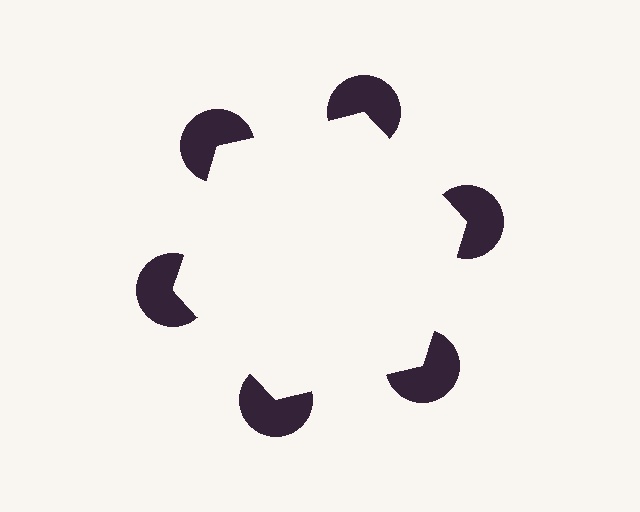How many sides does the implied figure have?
6 sides.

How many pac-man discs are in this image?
There are 6 — one at each vertex of the illusory hexagon.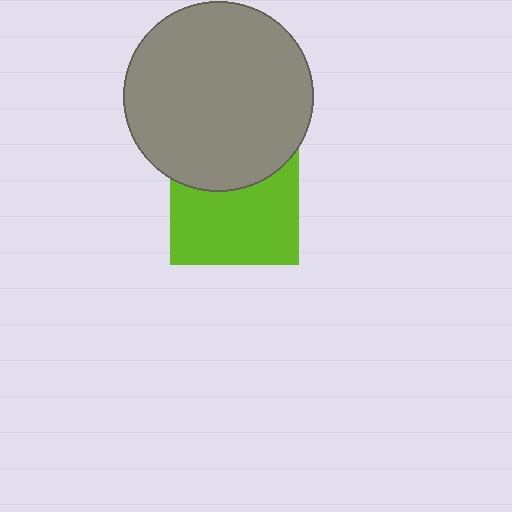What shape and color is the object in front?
The object in front is a gray circle.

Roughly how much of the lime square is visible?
About half of it is visible (roughly 64%).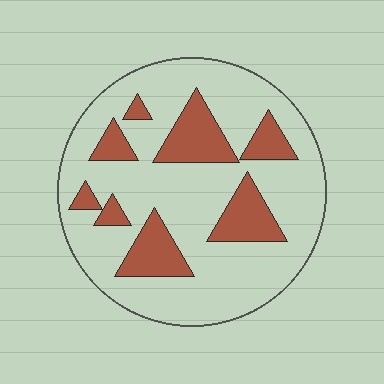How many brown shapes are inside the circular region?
8.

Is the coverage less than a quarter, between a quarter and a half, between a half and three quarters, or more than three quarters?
Less than a quarter.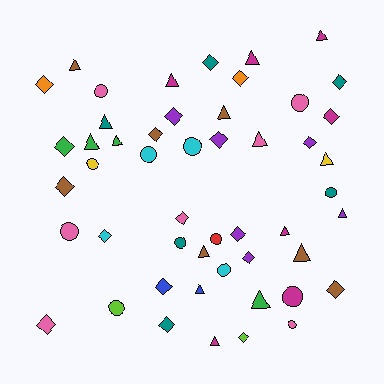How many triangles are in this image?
There are 17 triangles.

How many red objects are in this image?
There is 1 red object.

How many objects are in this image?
There are 50 objects.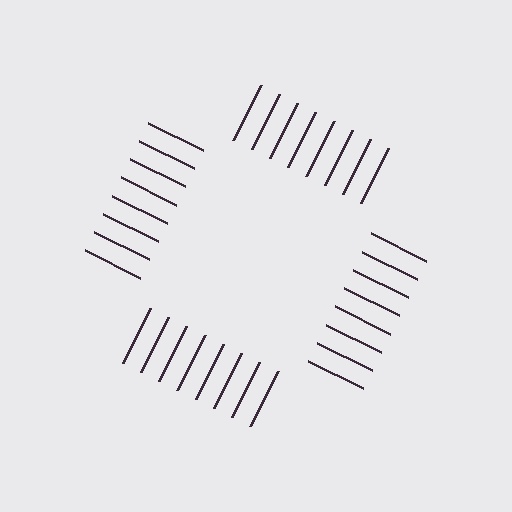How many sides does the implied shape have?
4 sides — the line-ends trace a square.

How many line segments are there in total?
32 — 8 along each of the 4 edges.